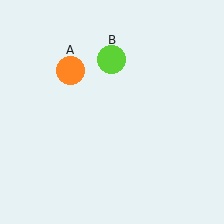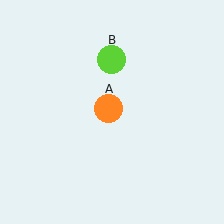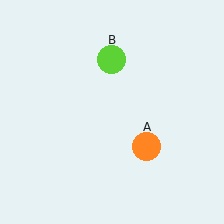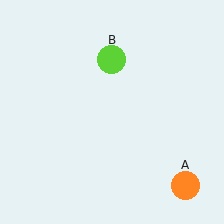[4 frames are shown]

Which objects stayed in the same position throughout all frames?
Lime circle (object B) remained stationary.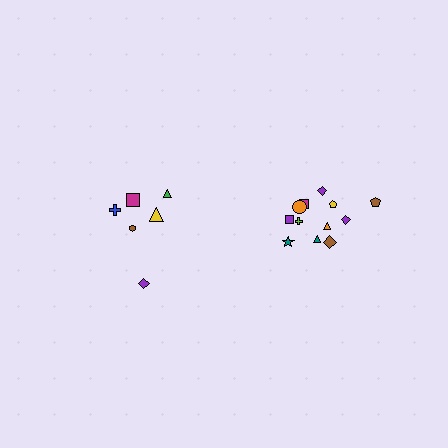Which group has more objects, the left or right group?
The right group.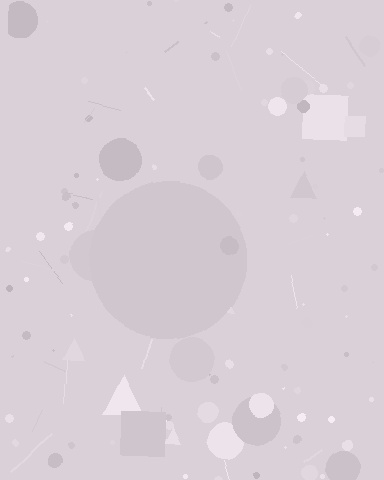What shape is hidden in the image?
A circle is hidden in the image.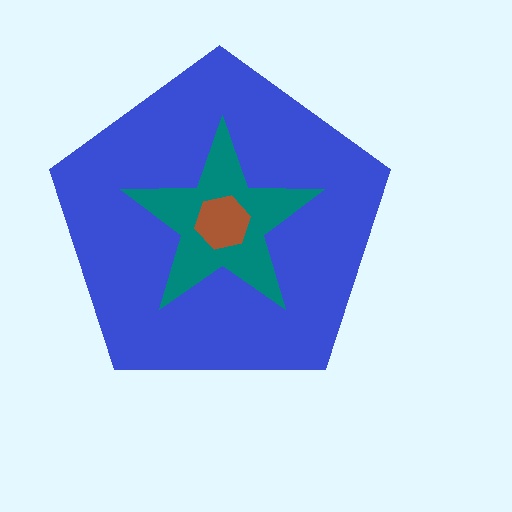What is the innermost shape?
The brown hexagon.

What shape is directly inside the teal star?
The brown hexagon.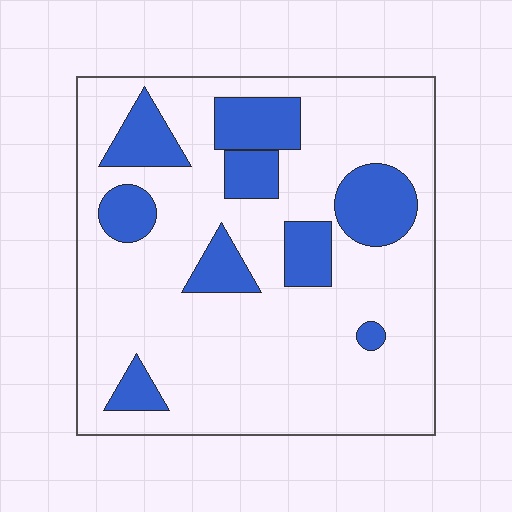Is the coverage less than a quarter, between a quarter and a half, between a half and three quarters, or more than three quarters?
Less than a quarter.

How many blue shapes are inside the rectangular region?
9.